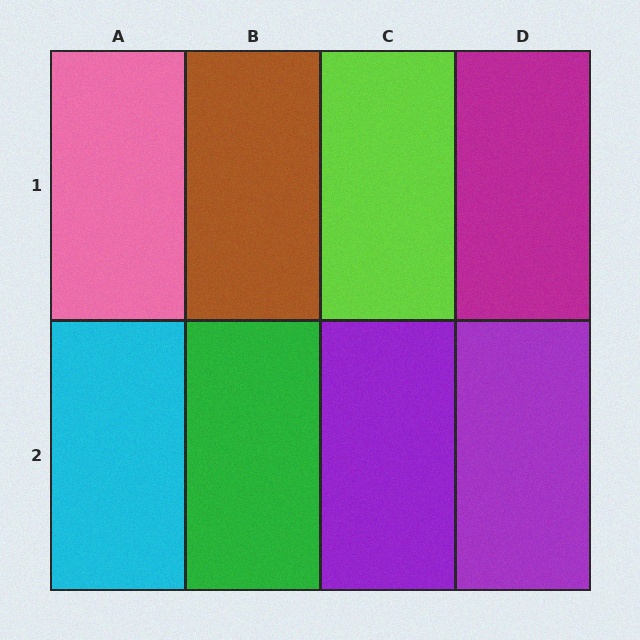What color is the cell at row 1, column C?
Lime.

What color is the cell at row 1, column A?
Pink.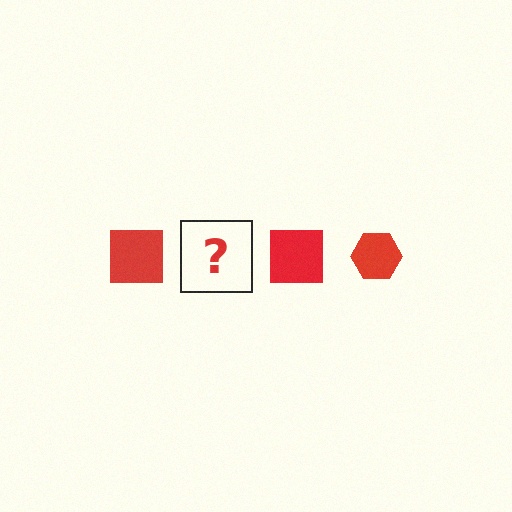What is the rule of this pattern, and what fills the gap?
The rule is that the pattern cycles through square, hexagon shapes in red. The gap should be filled with a red hexagon.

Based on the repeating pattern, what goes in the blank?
The blank should be a red hexagon.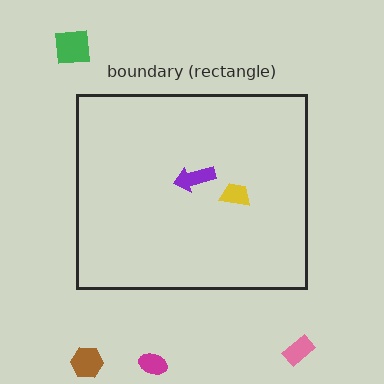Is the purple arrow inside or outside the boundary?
Inside.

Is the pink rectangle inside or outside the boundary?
Outside.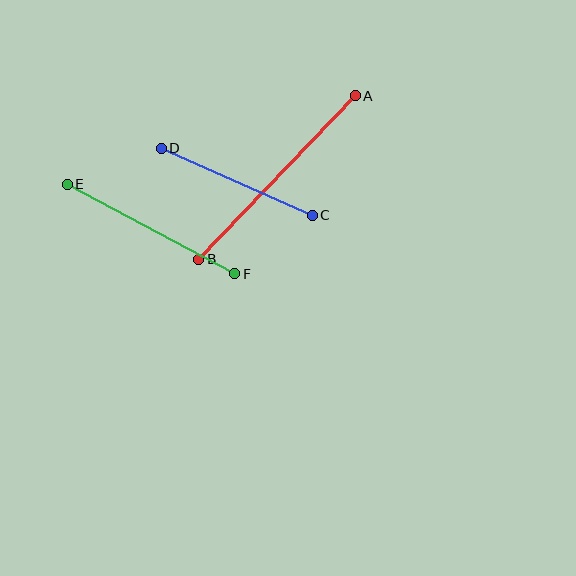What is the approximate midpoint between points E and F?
The midpoint is at approximately (151, 229) pixels.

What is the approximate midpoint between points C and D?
The midpoint is at approximately (237, 182) pixels.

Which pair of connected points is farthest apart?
Points A and B are farthest apart.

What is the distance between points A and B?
The distance is approximately 226 pixels.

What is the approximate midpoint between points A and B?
The midpoint is at approximately (277, 177) pixels.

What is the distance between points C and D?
The distance is approximately 165 pixels.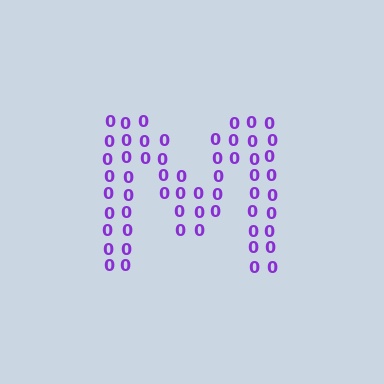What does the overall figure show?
The overall figure shows the letter M.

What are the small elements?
The small elements are digit 0's.